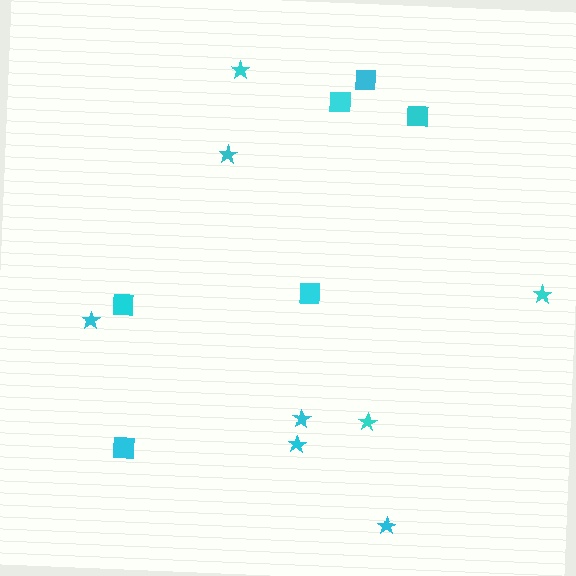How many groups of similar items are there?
There are 2 groups: one group of squares (6) and one group of stars (8).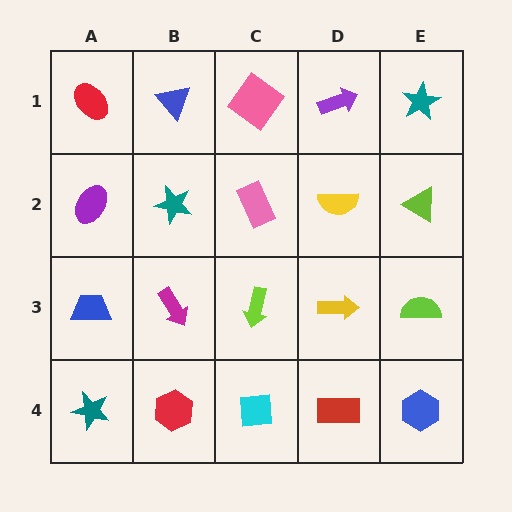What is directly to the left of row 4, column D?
A cyan square.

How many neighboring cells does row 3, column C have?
4.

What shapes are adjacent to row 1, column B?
A teal star (row 2, column B), a red ellipse (row 1, column A), a pink diamond (row 1, column C).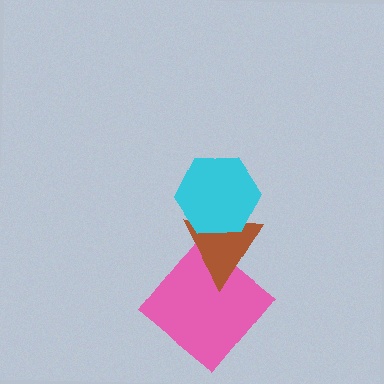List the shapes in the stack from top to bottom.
From top to bottom: the cyan hexagon, the brown triangle, the pink diamond.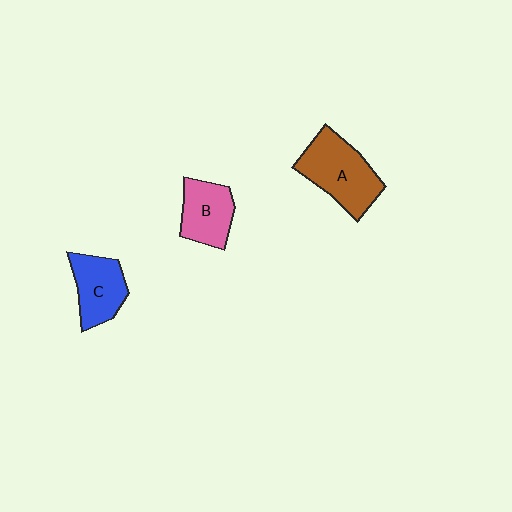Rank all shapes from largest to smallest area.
From largest to smallest: A (brown), C (blue), B (pink).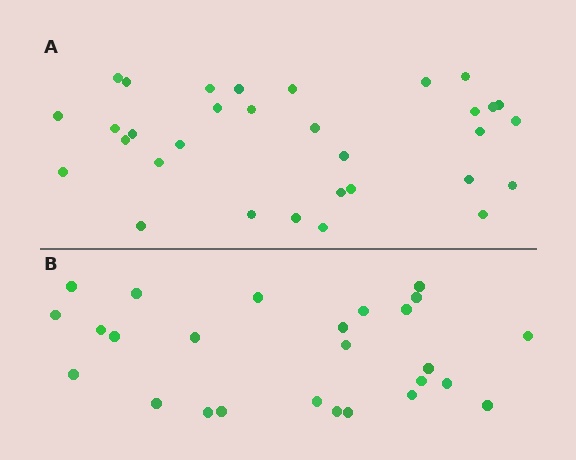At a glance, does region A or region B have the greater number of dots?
Region A (the top region) has more dots.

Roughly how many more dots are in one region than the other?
Region A has about 6 more dots than region B.